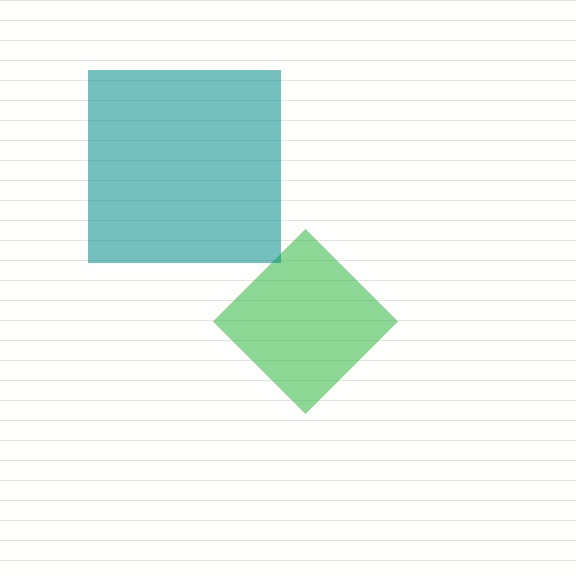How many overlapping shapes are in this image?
There are 2 overlapping shapes in the image.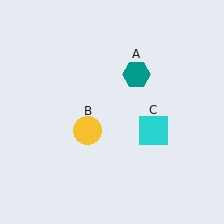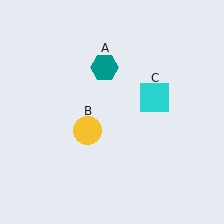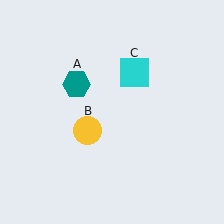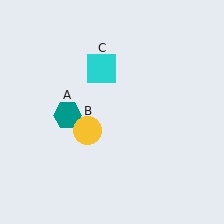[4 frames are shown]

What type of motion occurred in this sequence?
The teal hexagon (object A), cyan square (object C) rotated counterclockwise around the center of the scene.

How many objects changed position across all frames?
2 objects changed position: teal hexagon (object A), cyan square (object C).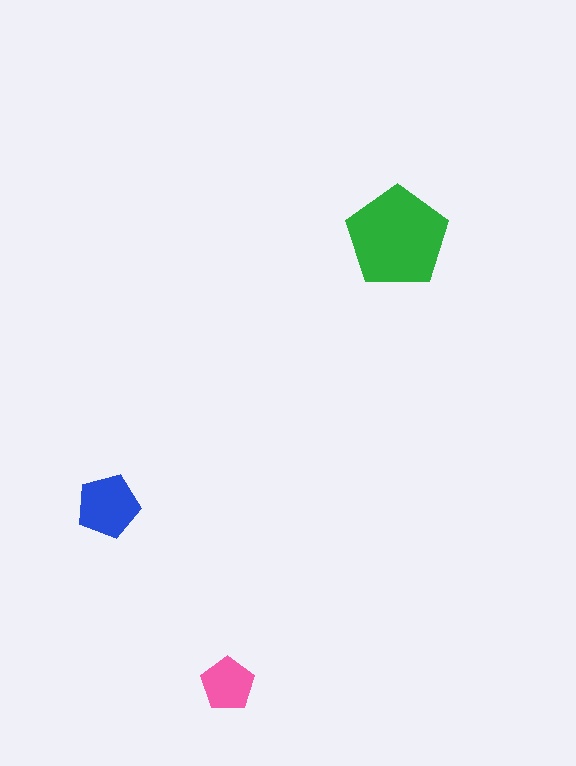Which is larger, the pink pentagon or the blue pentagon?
The blue one.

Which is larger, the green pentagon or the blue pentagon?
The green one.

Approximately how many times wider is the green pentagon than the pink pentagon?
About 2 times wider.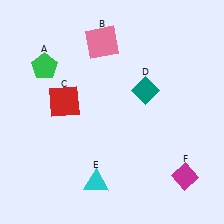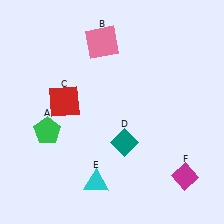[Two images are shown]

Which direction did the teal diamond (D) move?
The teal diamond (D) moved down.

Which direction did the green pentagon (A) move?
The green pentagon (A) moved down.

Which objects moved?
The objects that moved are: the green pentagon (A), the teal diamond (D).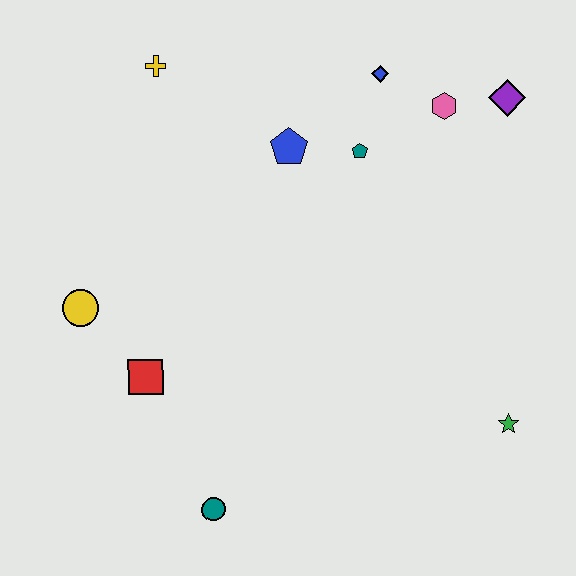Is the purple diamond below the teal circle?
No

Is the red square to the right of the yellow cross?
No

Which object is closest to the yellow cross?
The blue pentagon is closest to the yellow cross.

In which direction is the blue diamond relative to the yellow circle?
The blue diamond is to the right of the yellow circle.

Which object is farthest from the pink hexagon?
The teal circle is farthest from the pink hexagon.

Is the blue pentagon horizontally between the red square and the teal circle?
No